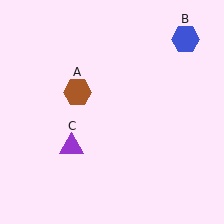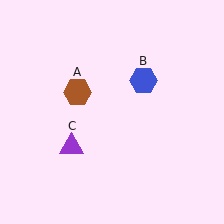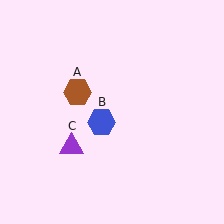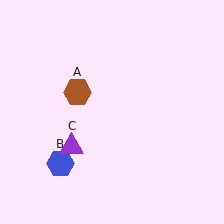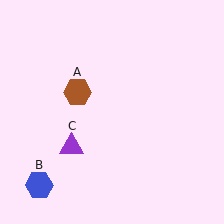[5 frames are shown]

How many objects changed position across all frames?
1 object changed position: blue hexagon (object B).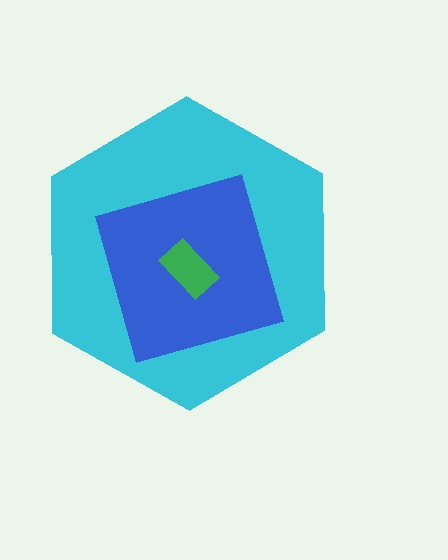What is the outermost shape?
The cyan hexagon.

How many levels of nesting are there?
3.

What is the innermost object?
The green rectangle.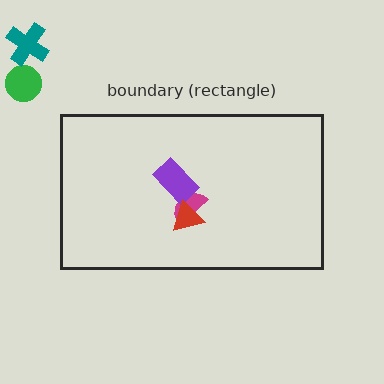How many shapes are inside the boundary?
3 inside, 2 outside.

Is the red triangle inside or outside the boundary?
Inside.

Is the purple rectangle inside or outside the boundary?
Inside.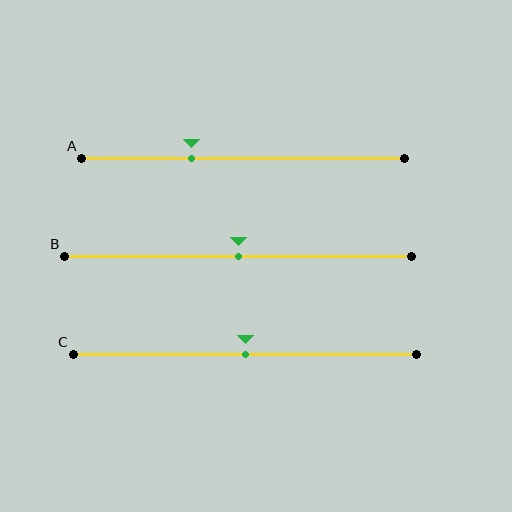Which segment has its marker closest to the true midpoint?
Segment B has its marker closest to the true midpoint.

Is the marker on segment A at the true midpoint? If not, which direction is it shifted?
No, the marker on segment A is shifted to the left by about 16% of the segment length.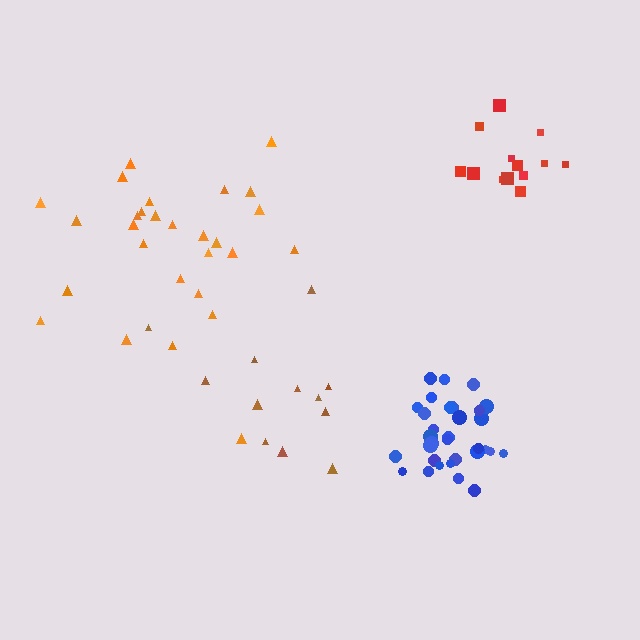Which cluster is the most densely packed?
Blue.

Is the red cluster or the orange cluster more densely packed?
Red.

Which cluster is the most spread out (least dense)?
Brown.